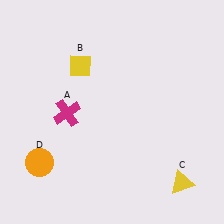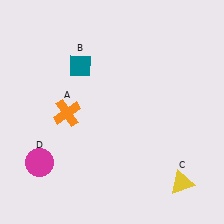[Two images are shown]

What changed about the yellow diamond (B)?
In Image 1, B is yellow. In Image 2, it changed to teal.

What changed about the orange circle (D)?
In Image 1, D is orange. In Image 2, it changed to magenta.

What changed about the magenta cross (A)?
In Image 1, A is magenta. In Image 2, it changed to orange.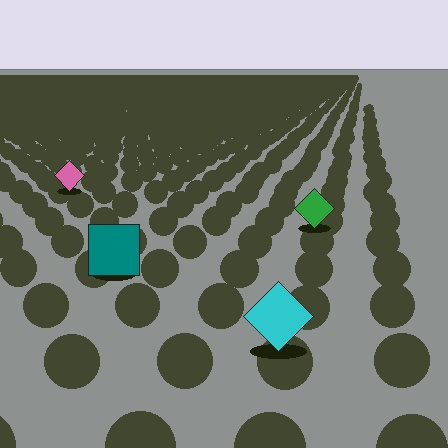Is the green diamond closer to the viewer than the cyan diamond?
No. The cyan diamond is closer — you can tell from the texture gradient: the ground texture is coarser near it.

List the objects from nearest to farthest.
From nearest to farthest: the cyan diamond, the teal square, the green diamond, the pink diamond.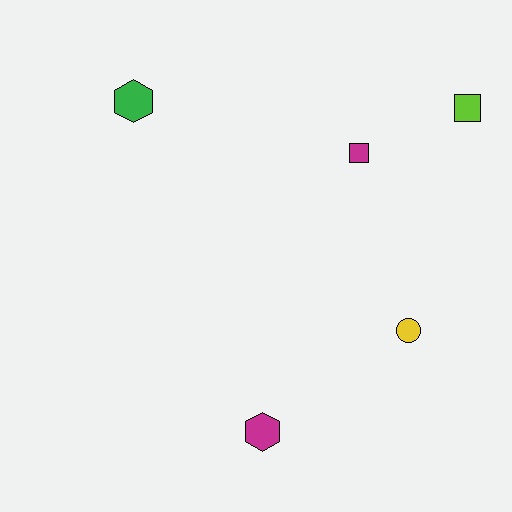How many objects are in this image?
There are 5 objects.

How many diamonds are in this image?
There are no diamonds.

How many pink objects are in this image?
There are no pink objects.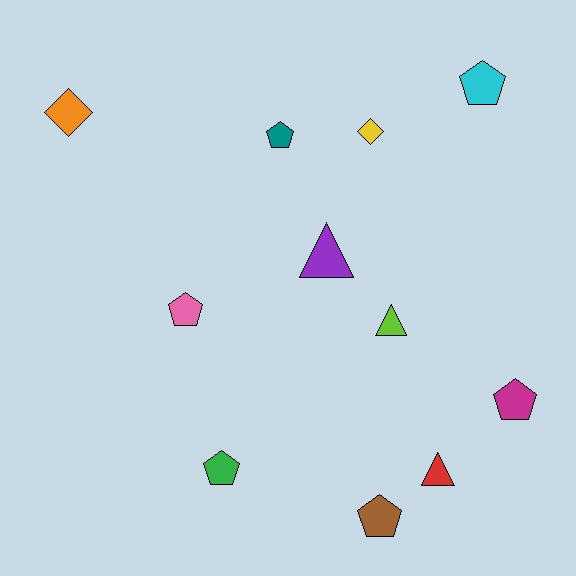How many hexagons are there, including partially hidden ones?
There are no hexagons.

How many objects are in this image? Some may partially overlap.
There are 11 objects.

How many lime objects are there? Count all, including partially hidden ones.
There is 1 lime object.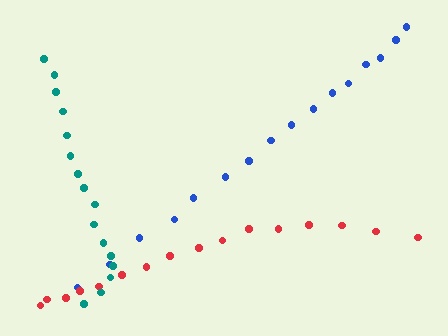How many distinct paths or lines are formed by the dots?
There are 3 distinct paths.